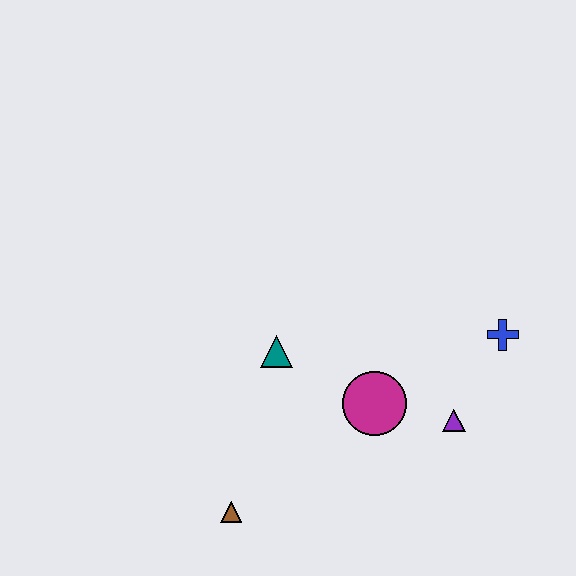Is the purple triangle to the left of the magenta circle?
No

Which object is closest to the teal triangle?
The magenta circle is closest to the teal triangle.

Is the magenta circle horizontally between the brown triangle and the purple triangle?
Yes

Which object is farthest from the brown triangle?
The blue cross is farthest from the brown triangle.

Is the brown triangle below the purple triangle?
Yes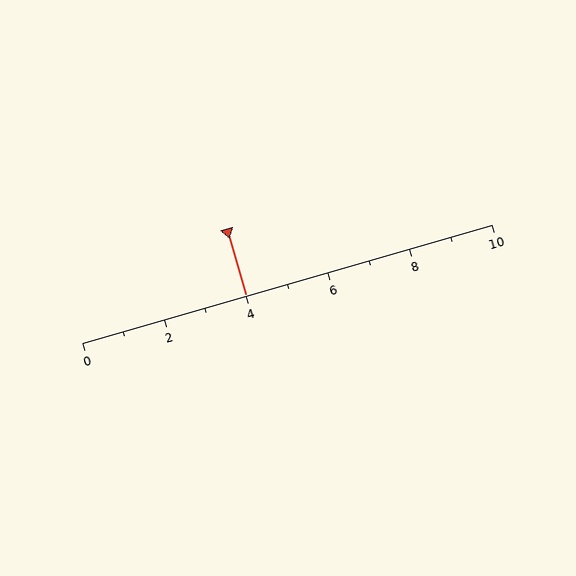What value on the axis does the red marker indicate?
The marker indicates approximately 4.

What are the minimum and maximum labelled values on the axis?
The axis runs from 0 to 10.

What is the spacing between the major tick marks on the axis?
The major ticks are spaced 2 apart.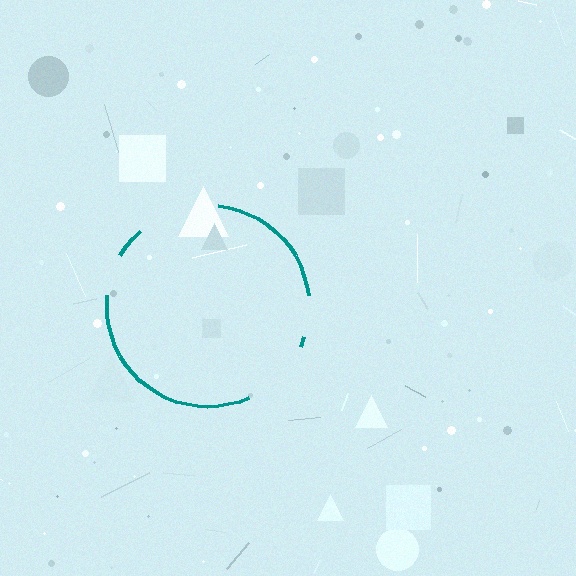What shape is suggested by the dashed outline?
The dashed outline suggests a circle.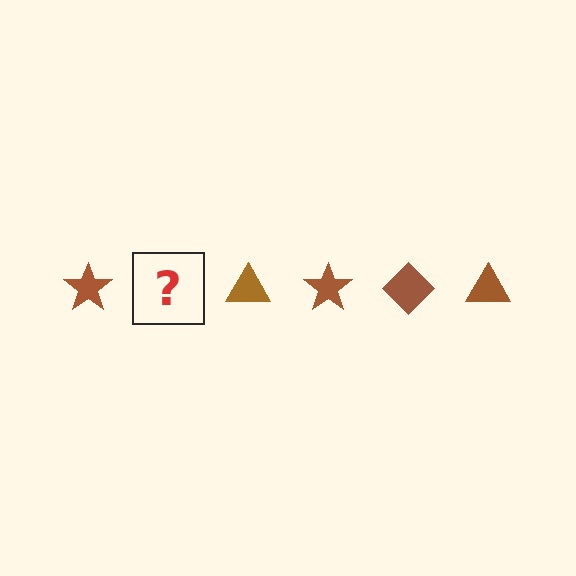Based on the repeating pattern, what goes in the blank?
The blank should be a brown diamond.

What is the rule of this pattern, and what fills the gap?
The rule is that the pattern cycles through star, diamond, triangle shapes in brown. The gap should be filled with a brown diamond.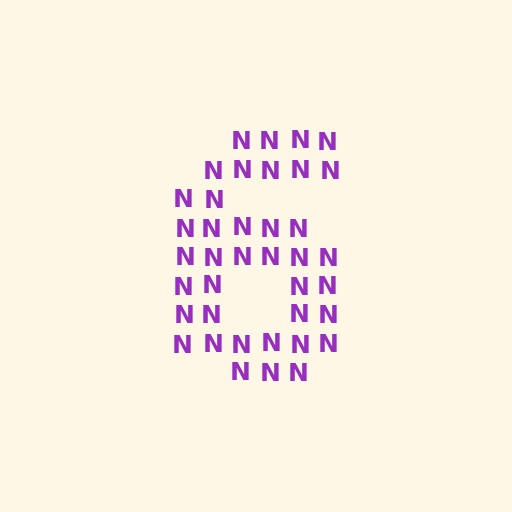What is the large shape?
The large shape is the digit 6.